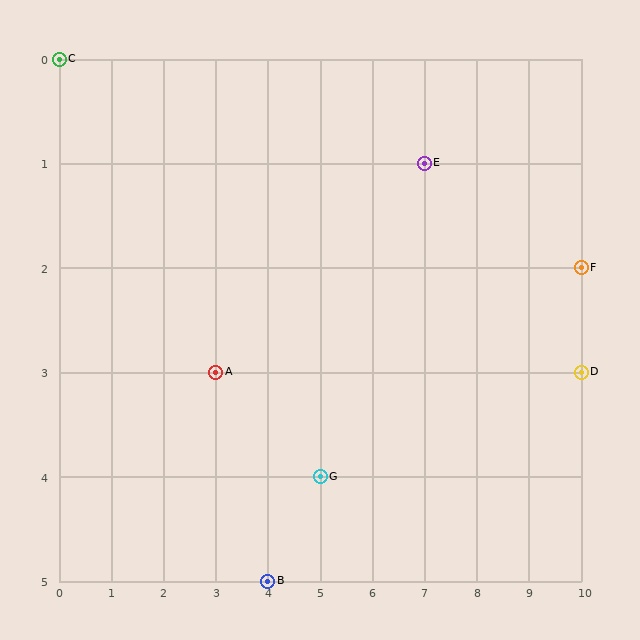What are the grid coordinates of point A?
Point A is at grid coordinates (3, 3).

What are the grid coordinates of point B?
Point B is at grid coordinates (4, 5).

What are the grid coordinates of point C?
Point C is at grid coordinates (0, 0).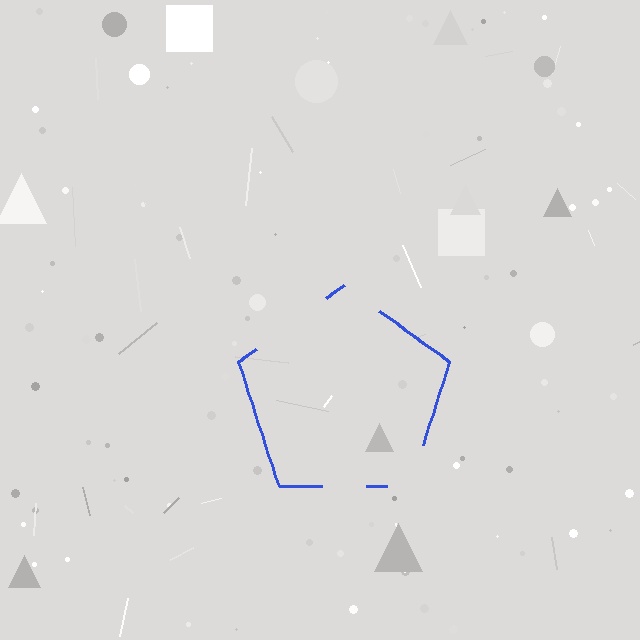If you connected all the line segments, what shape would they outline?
They would outline a pentagon.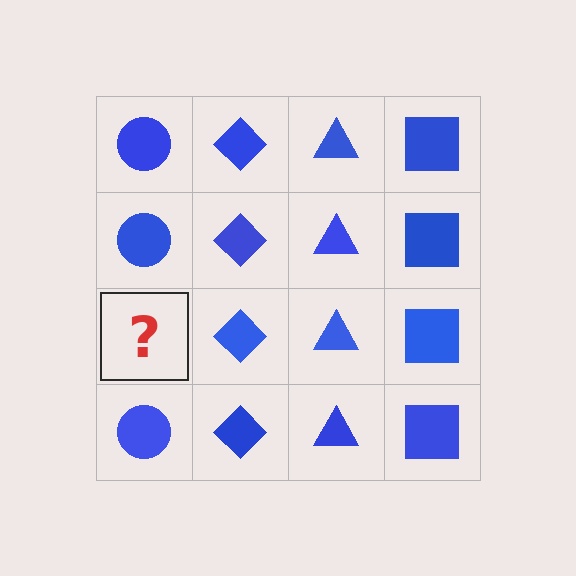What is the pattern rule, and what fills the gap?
The rule is that each column has a consistent shape. The gap should be filled with a blue circle.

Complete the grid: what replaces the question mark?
The question mark should be replaced with a blue circle.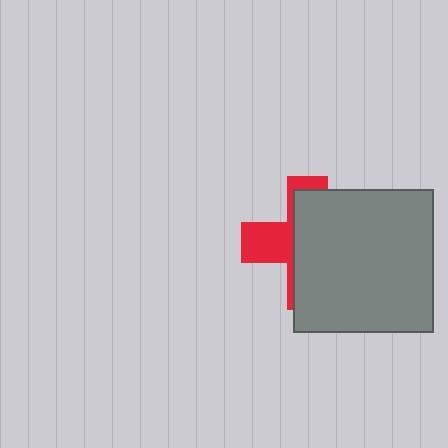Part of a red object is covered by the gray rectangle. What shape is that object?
It is a cross.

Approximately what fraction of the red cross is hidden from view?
Roughly 65% of the red cross is hidden behind the gray rectangle.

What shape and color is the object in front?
The object in front is a gray rectangle.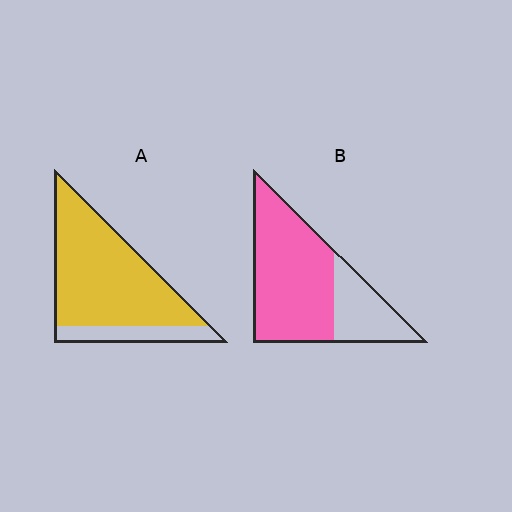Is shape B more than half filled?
Yes.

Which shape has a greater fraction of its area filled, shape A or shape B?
Shape A.